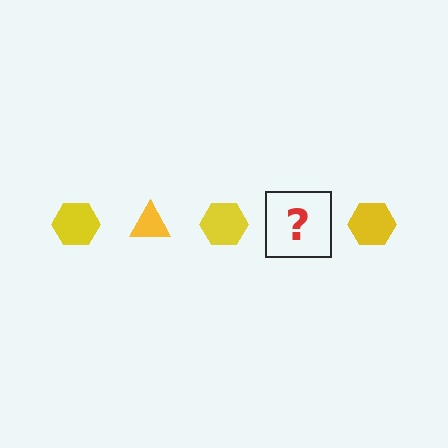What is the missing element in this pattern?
The missing element is a yellow triangle.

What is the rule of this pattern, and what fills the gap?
The rule is that the pattern cycles through hexagon, triangle shapes in yellow. The gap should be filled with a yellow triangle.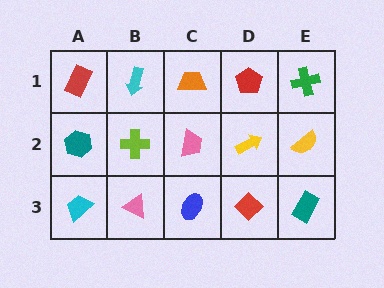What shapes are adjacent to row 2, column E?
A green cross (row 1, column E), a teal rectangle (row 3, column E), a yellow arrow (row 2, column D).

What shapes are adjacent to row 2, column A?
A red rectangle (row 1, column A), a cyan trapezoid (row 3, column A), a lime cross (row 2, column B).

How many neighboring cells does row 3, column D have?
3.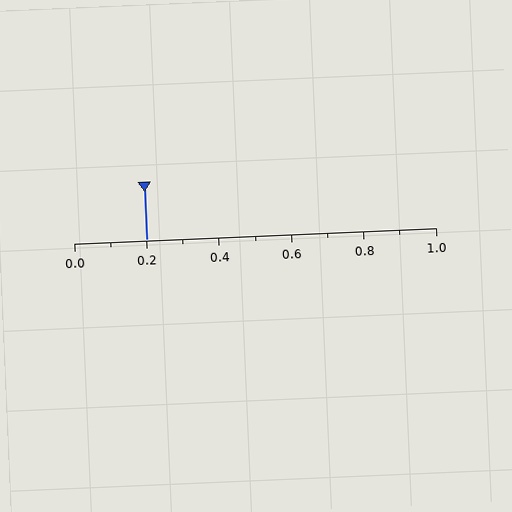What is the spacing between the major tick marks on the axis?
The major ticks are spaced 0.2 apart.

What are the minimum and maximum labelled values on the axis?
The axis runs from 0.0 to 1.0.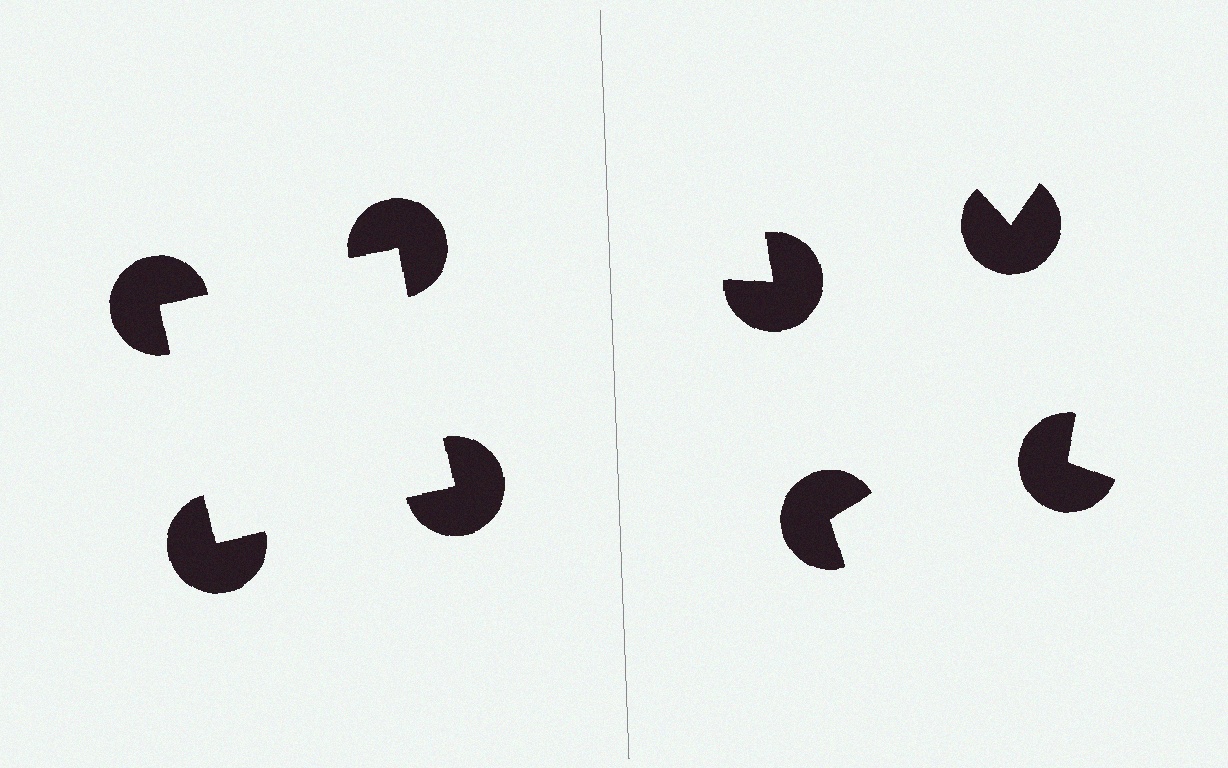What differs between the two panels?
The pac-man discs are positioned identically on both sides; only the wedge orientations differ. On the left they align to a square; on the right they are misaligned.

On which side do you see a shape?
An illusory square appears on the left side. On the right side the wedge cuts are rotated, so no coherent shape forms.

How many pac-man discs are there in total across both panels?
8 — 4 on each side.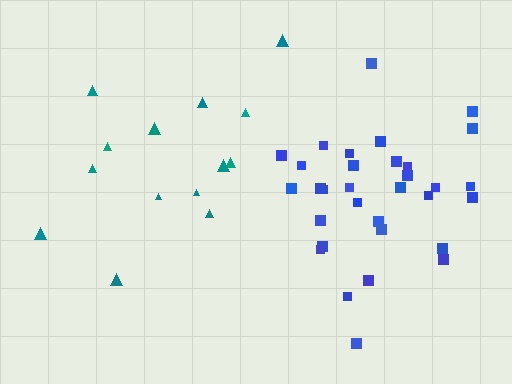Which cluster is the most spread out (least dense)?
Teal.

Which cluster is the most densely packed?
Blue.